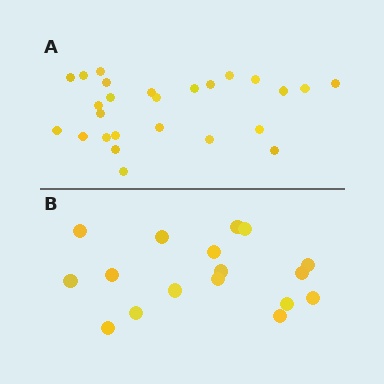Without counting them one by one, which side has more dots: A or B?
Region A (the top region) has more dots.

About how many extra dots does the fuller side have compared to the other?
Region A has roughly 8 or so more dots than region B.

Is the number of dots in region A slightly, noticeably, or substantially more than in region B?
Region A has substantially more. The ratio is roughly 1.5 to 1.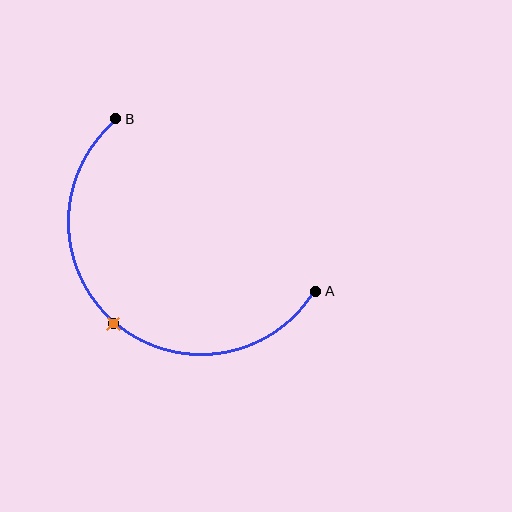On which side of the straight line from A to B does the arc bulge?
The arc bulges below and to the left of the straight line connecting A and B.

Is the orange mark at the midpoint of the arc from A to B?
Yes. The orange mark lies on the arc at equal arc-length from both A and B — it is the arc midpoint.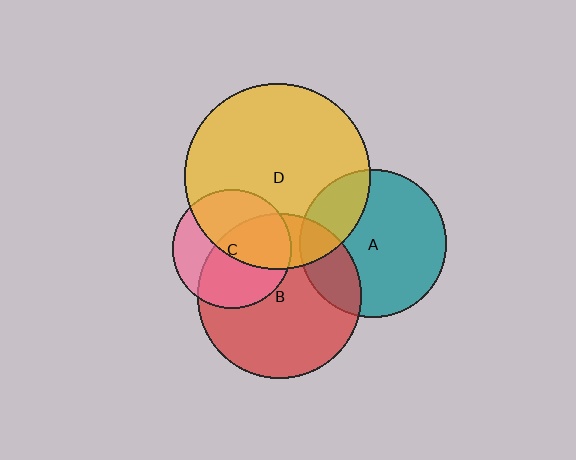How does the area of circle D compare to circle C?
Approximately 2.4 times.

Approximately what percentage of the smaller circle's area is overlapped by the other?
Approximately 25%.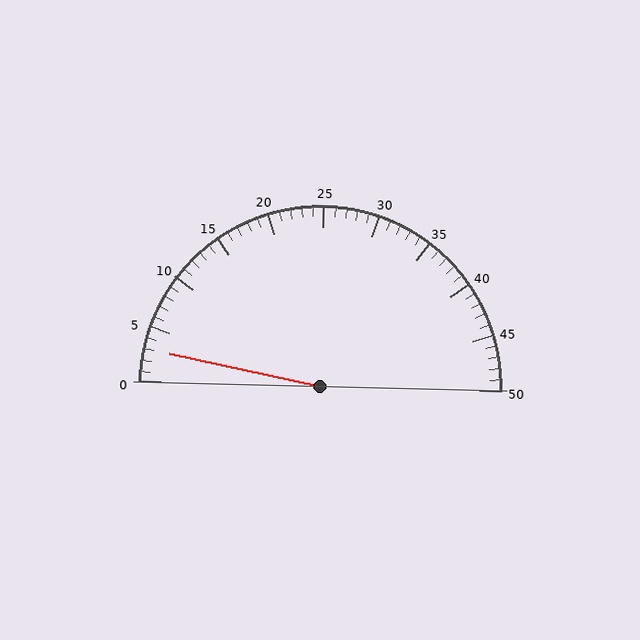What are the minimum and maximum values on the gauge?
The gauge ranges from 0 to 50.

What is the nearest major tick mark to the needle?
The nearest major tick mark is 5.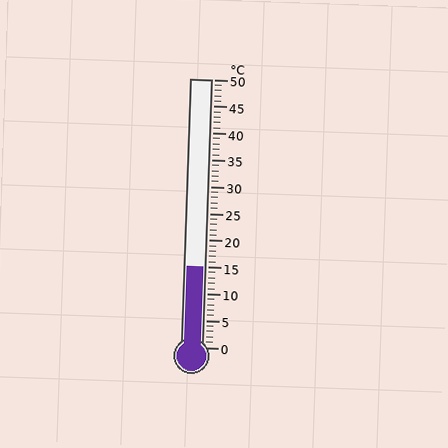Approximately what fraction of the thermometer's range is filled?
The thermometer is filled to approximately 30% of its range.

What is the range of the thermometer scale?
The thermometer scale ranges from 0°C to 50°C.